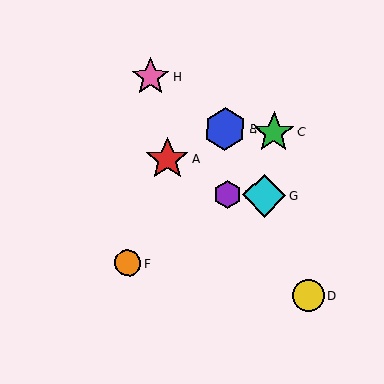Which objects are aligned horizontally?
Objects E, G are aligned horizontally.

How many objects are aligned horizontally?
2 objects (E, G) are aligned horizontally.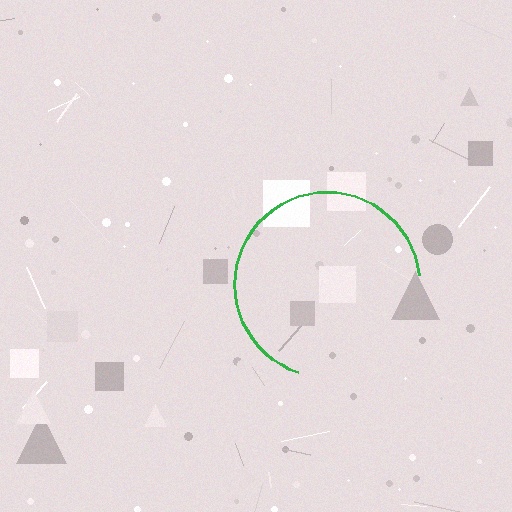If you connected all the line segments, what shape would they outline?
They would outline a circle.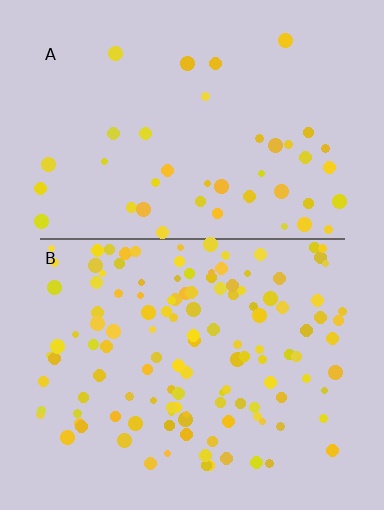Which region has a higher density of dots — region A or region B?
B (the bottom).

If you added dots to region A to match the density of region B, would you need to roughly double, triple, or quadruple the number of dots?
Approximately triple.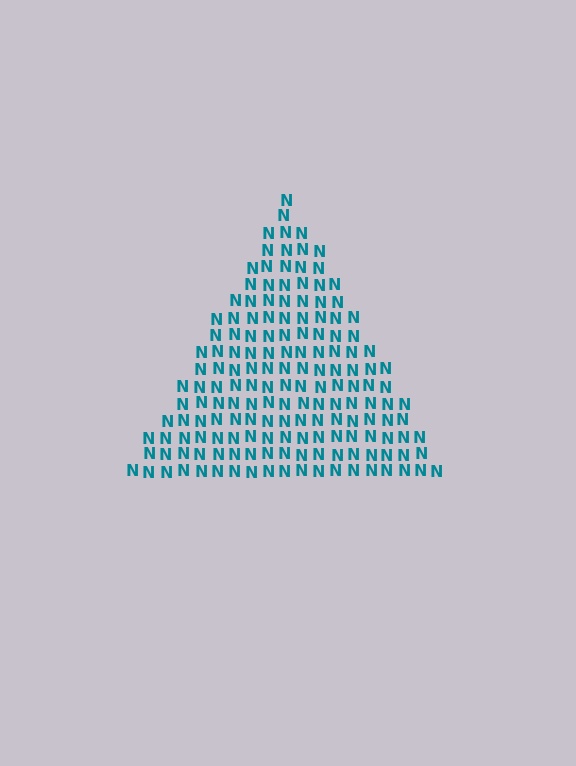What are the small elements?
The small elements are letter N's.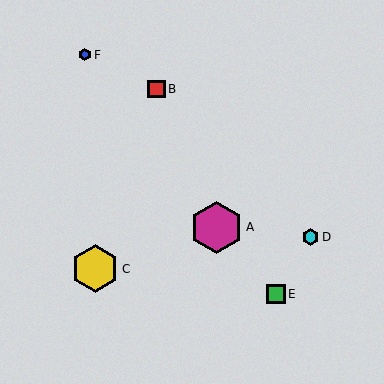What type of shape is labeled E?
Shape E is a green square.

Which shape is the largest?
The magenta hexagon (labeled A) is the largest.